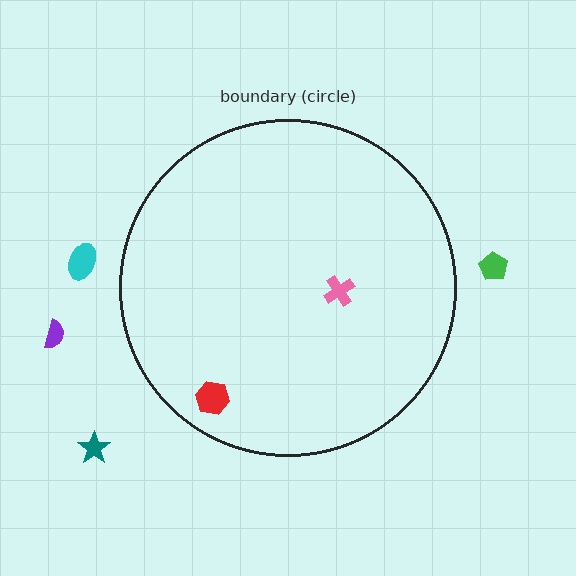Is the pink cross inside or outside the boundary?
Inside.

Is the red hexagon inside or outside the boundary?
Inside.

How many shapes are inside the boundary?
2 inside, 4 outside.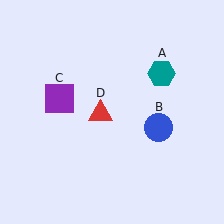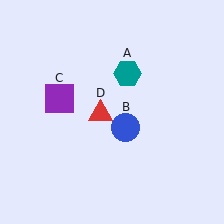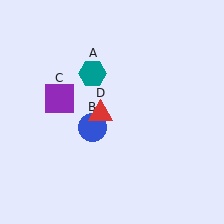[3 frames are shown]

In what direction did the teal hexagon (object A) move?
The teal hexagon (object A) moved left.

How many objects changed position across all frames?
2 objects changed position: teal hexagon (object A), blue circle (object B).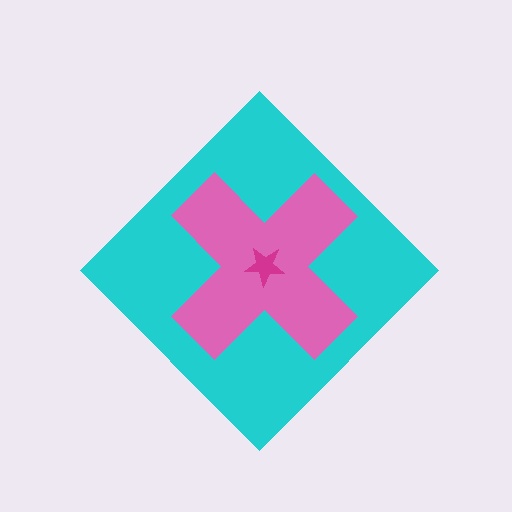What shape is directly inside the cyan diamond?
The pink cross.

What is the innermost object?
The magenta star.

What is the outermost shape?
The cyan diamond.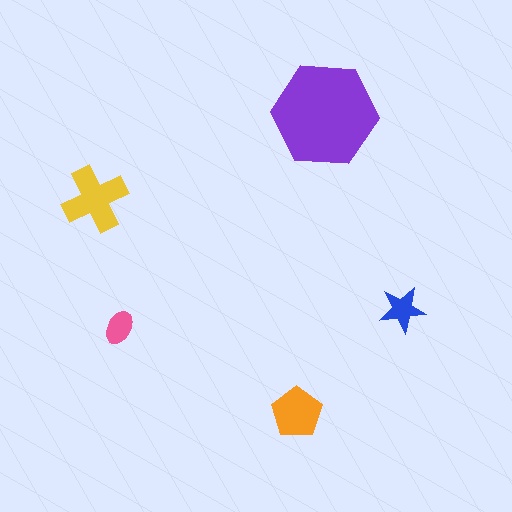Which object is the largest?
The purple hexagon.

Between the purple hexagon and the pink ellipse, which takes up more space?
The purple hexagon.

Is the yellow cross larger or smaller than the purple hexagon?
Smaller.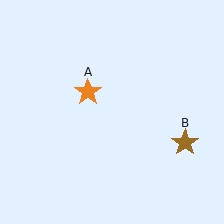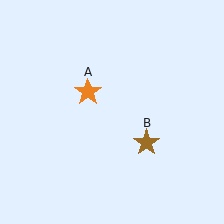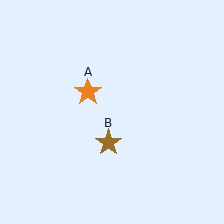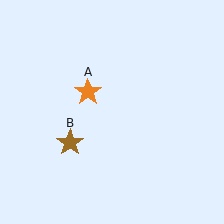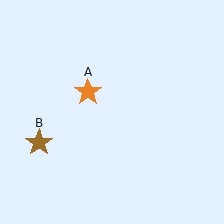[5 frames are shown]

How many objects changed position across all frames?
1 object changed position: brown star (object B).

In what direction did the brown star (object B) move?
The brown star (object B) moved left.